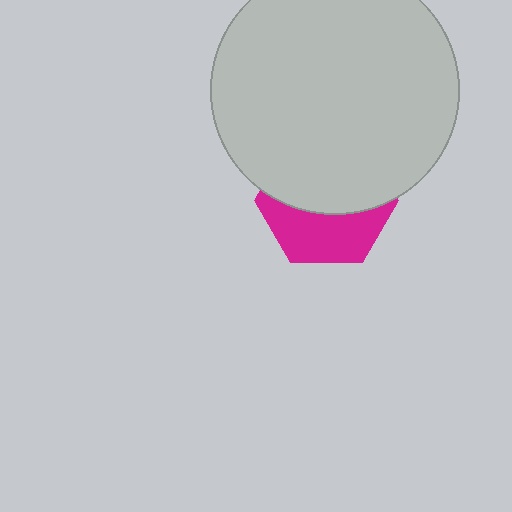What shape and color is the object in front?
The object in front is a light gray circle.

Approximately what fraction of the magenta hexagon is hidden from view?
Roughly 58% of the magenta hexagon is hidden behind the light gray circle.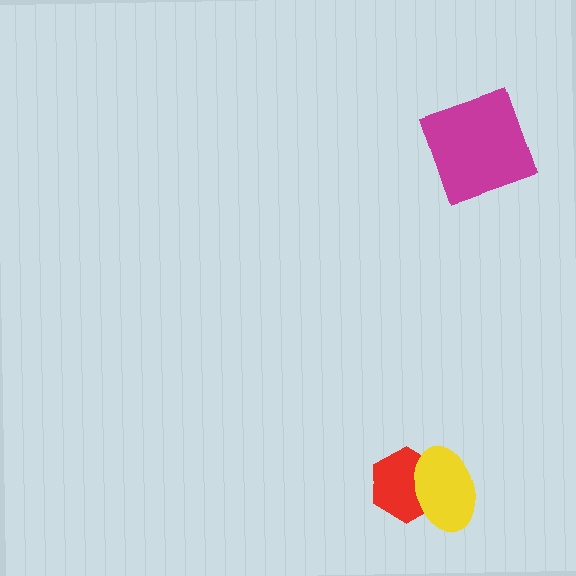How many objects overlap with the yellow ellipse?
1 object overlaps with the yellow ellipse.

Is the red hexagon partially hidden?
Yes, it is partially covered by another shape.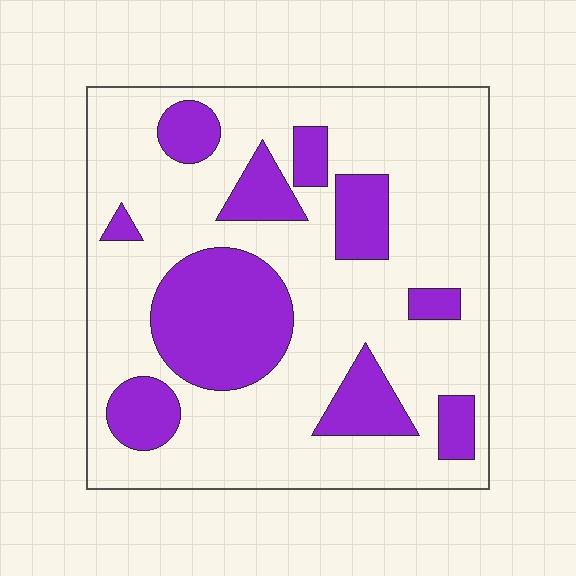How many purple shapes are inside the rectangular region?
10.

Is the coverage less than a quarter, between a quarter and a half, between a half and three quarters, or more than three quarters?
Between a quarter and a half.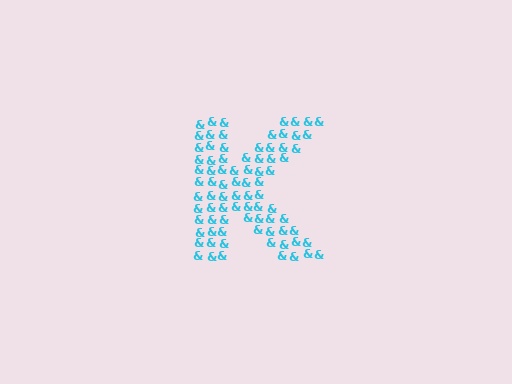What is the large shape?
The large shape is the letter K.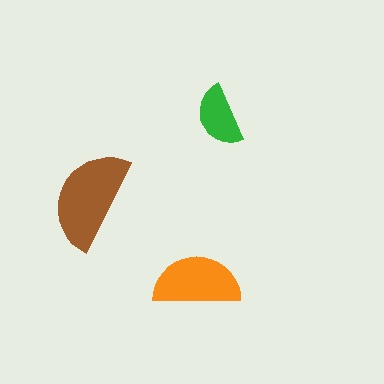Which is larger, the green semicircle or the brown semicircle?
The brown one.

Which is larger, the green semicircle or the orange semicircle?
The orange one.